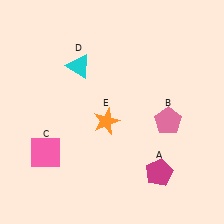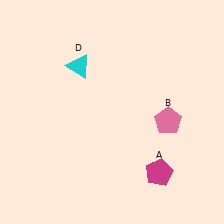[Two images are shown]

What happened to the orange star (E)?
The orange star (E) was removed in Image 2. It was in the bottom-left area of Image 1.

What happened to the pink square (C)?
The pink square (C) was removed in Image 2. It was in the bottom-left area of Image 1.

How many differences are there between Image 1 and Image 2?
There are 2 differences between the two images.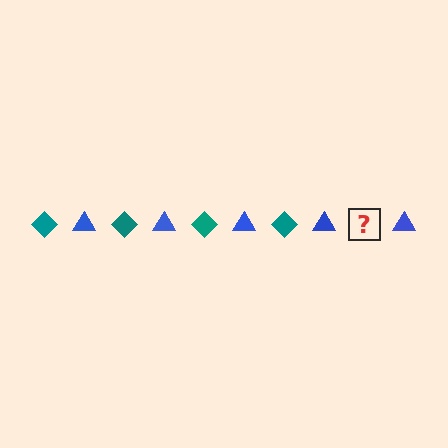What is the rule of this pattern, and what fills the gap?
The rule is that the pattern alternates between teal diamond and blue triangle. The gap should be filled with a teal diamond.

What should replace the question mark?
The question mark should be replaced with a teal diamond.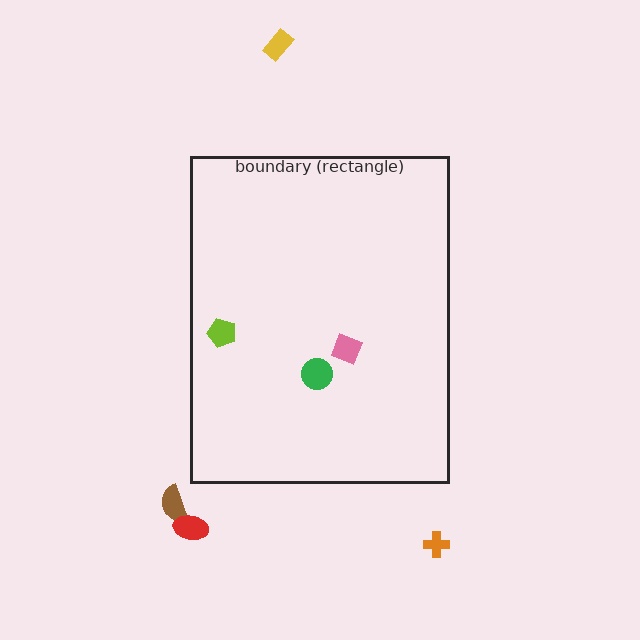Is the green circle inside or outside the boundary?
Inside.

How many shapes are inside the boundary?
3 inside, 4 outside.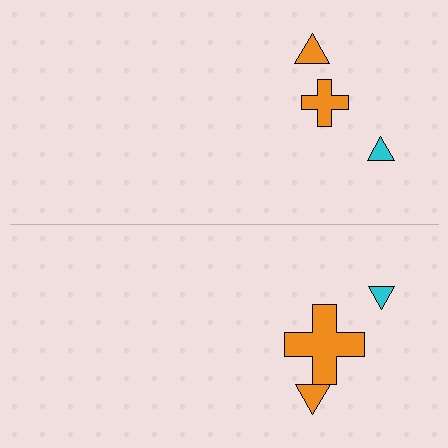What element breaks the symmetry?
The orange cross on the bottom side has a different size than its mirror counterpart.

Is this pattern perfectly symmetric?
No, the pattern is not perfectly symmetric. The orange cross on the bottom side has a different size than its mirror counterpart.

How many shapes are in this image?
There are 6 shapes in this image.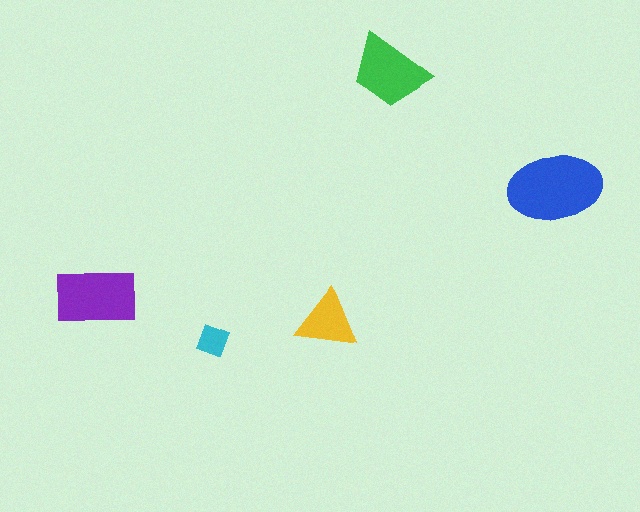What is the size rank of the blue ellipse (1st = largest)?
1st.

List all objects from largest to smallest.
The blue ellipse, the purple rectangle, the green trapezoid, the yellow triangle, the cyan diamond.